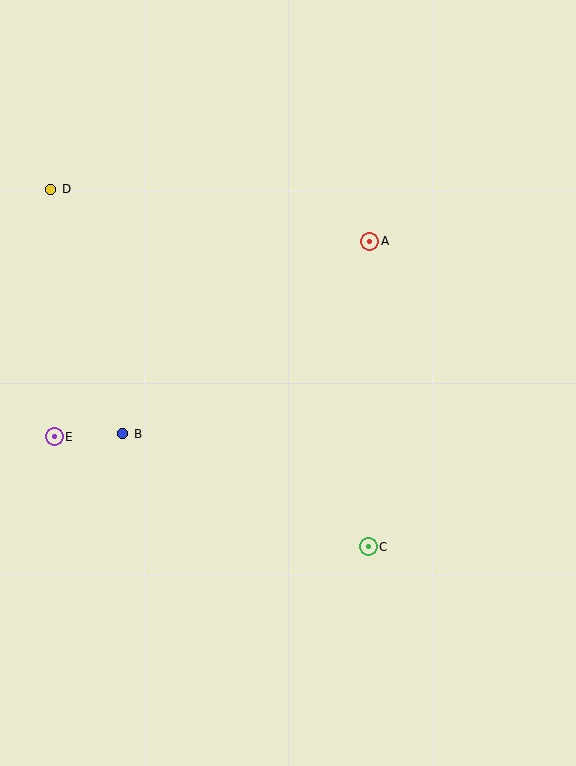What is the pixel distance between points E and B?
The distance between E and B is 69 pixels.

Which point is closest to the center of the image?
Point A at (370, 241) is closest to the center.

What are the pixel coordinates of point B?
Point B is at (123, 434).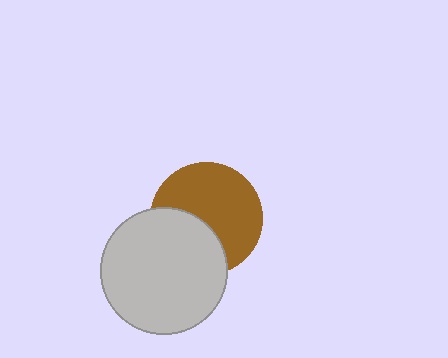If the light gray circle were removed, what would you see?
You would see the complete brown circle.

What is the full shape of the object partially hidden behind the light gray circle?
The partially hidden object is a brown circle.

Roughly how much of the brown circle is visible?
About half of it is visible (roughly 63%).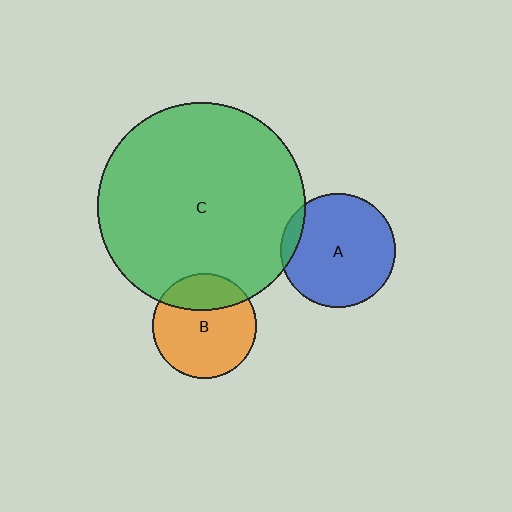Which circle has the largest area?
Circle C (green).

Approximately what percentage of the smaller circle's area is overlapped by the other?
Approximately 10%.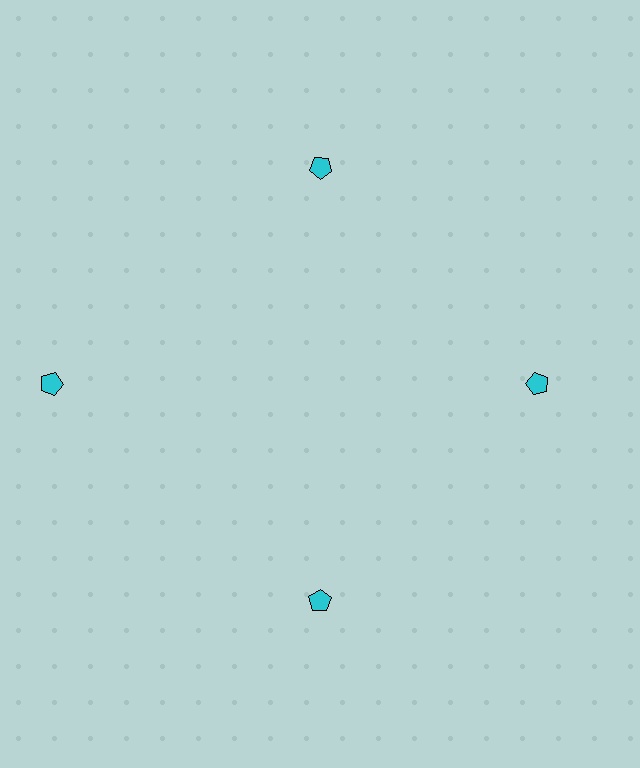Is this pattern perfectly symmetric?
No. The 4 cyan pentagons are arranged in a ring, but one element near the 9 o'clock position is pushed outward from the center, breaking the 4-fold rotational symmetry.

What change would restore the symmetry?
The symmetry would be restored by moving it inward, back onto the ring so that all 4 pentagons sit at equal angles and equal distance from the center.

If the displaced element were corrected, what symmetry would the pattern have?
It would have 4-fold rotational symmetry — the pattern would map onto itself every 90 degrees.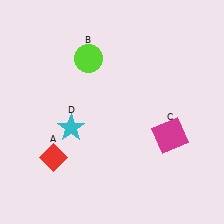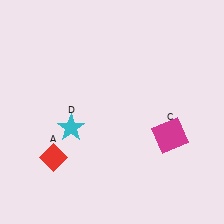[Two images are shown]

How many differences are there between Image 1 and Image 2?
There is 1 difference between the two images.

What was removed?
The lime circle (B) was removed in Image 2.